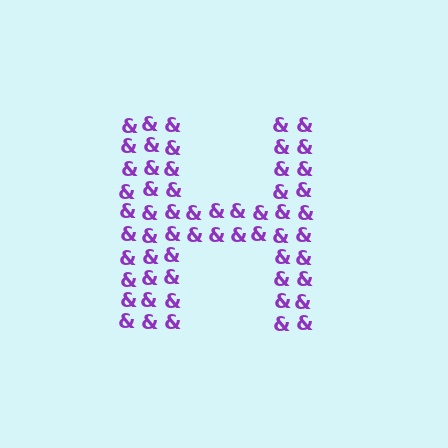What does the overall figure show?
The overall figure shows the letter H.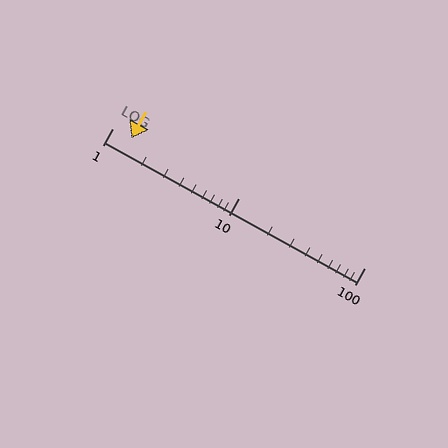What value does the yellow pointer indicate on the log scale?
The pointer indicates approximately 1.4.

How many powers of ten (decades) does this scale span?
The scale spans 2 decades, from 1 to 100.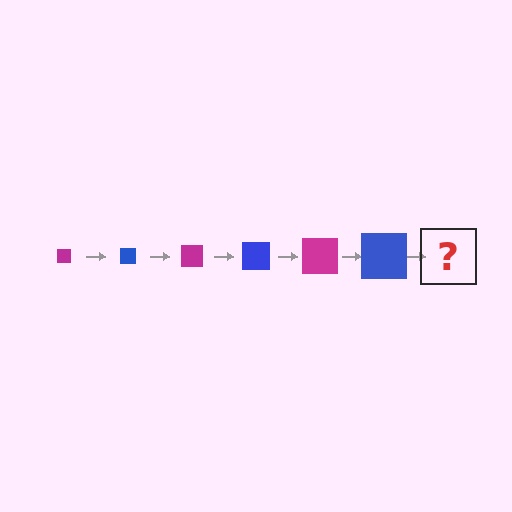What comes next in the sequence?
The next element should be a magenta square, larger than the previous one.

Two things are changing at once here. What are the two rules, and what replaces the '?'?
The two rules are that the square grows larger each step and the color cycles through magenta and blue. The '?' should be a magenta square, larger than the previous one.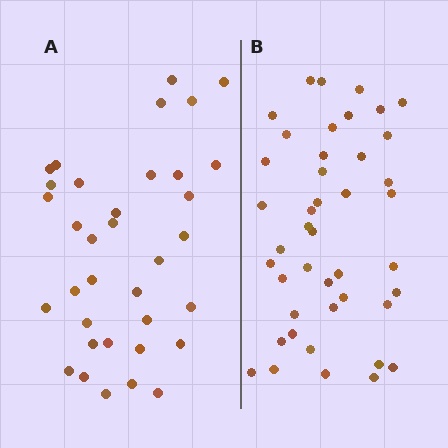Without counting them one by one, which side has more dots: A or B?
Region B (the right region) has more dots.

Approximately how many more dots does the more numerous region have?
Region B has roughly 8 or so more dots than region A.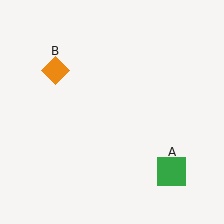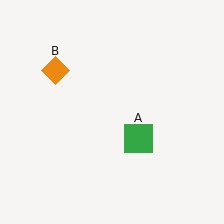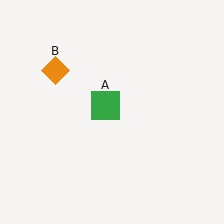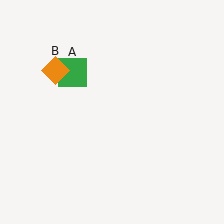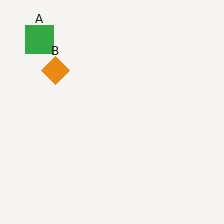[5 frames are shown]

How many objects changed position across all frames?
1 object changed position: green square (object A).